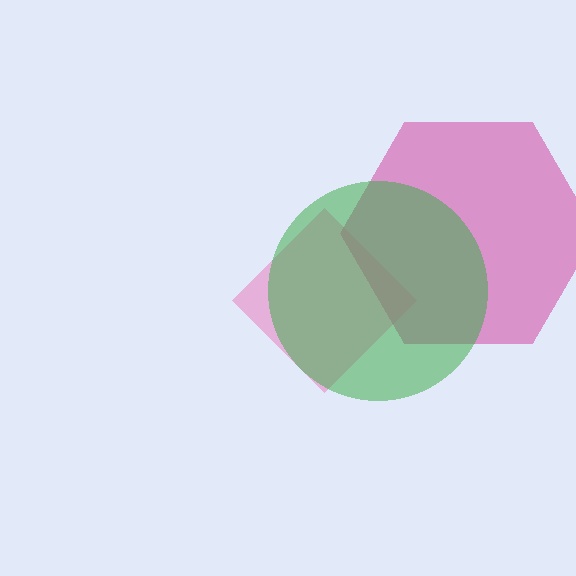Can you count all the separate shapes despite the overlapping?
Yes, there are 3 separate shapes.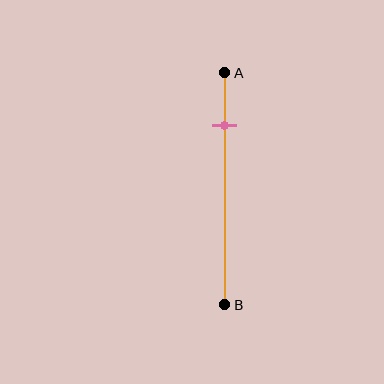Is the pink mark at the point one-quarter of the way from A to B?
Yes, the mark is approximately at the one-quarter point.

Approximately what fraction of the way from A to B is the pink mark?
The pink mark is approximately 25% of the way from A to B.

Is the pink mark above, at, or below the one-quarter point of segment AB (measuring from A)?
The pink mark is approximately at the one-quarter point of segment AB.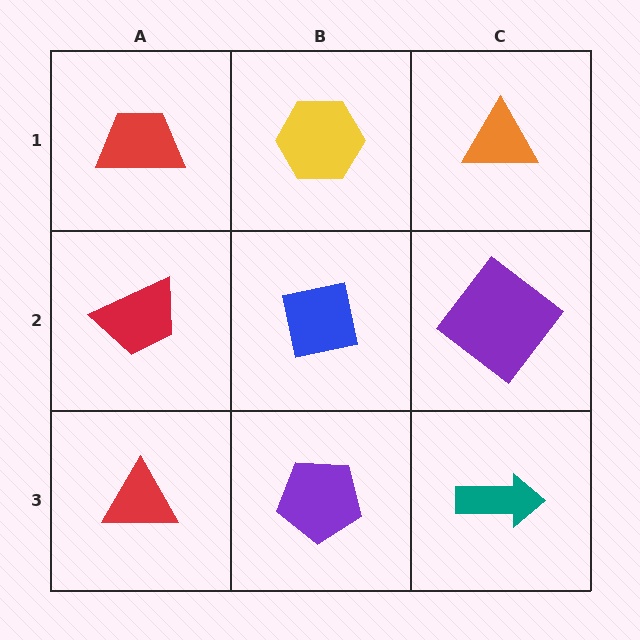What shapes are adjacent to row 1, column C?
A purple diamond (row 2, column C), a yellow hexagon (row 1, column B).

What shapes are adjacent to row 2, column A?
A red trapezoid (row 1, column A), a red triangle (row 3, column A), a blue square (row 2, column B).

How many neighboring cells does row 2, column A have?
3.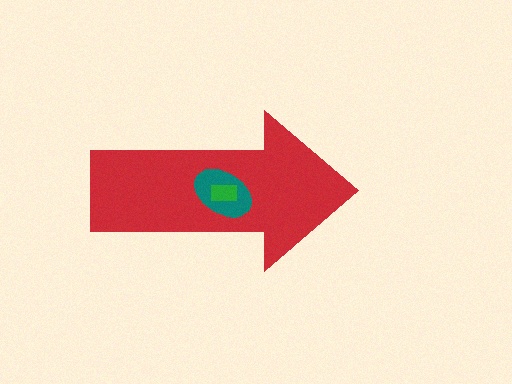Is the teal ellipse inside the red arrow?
Yes.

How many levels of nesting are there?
3.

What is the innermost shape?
The green rectangle.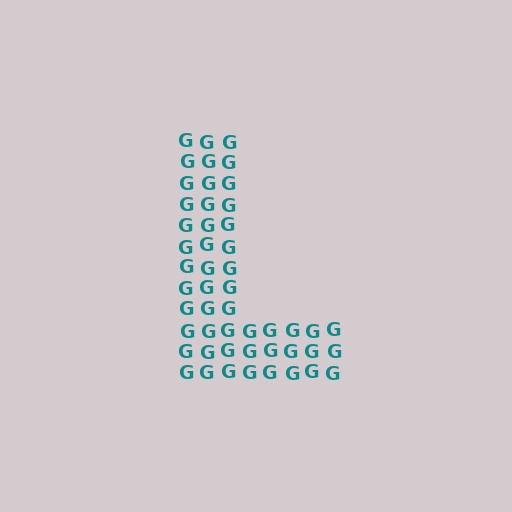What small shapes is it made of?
It is made of small letter G's.